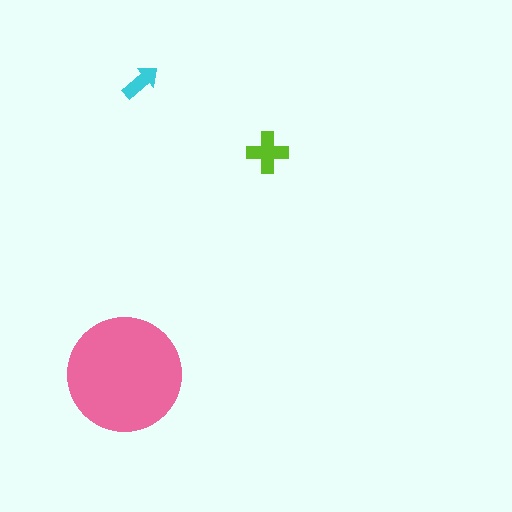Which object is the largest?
The pink circle.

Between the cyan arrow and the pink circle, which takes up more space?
The pink circle.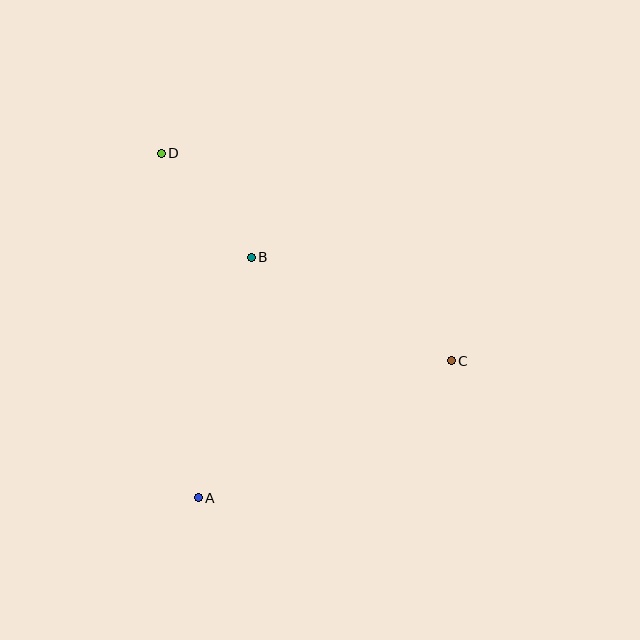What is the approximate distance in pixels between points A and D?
The distance between A and D is approximately 347 pixels.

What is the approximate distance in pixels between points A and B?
The distance between A and B is approximately 246 pixels.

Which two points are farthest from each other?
Points C and D are farthest from each other.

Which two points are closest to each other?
Points B and D are closest to each other.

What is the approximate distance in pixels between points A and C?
The distance between A and C is approximately 288 pixels.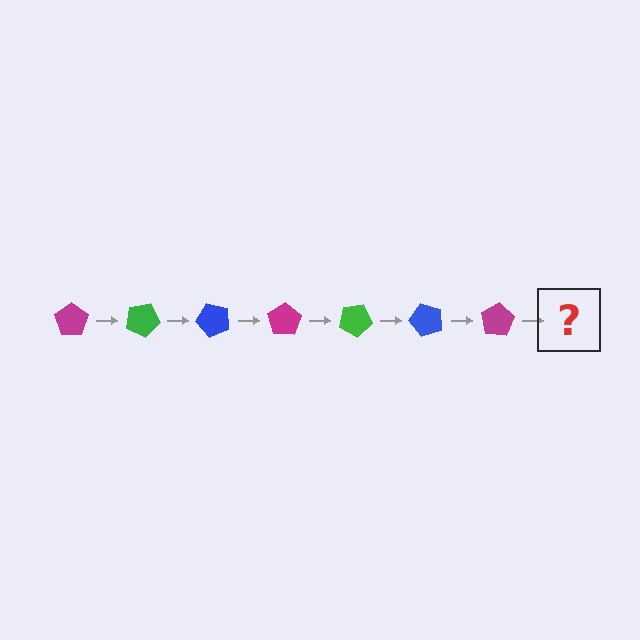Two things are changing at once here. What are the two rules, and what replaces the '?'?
The two rules are that it rotates 25 degrees each step and the color cycles through magenta, green, and blue. The '?' should be a green pentagon, rotated 175 degrees from the start.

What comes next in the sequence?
The next element should be a green pentagon, rotated 175 degrees from the start.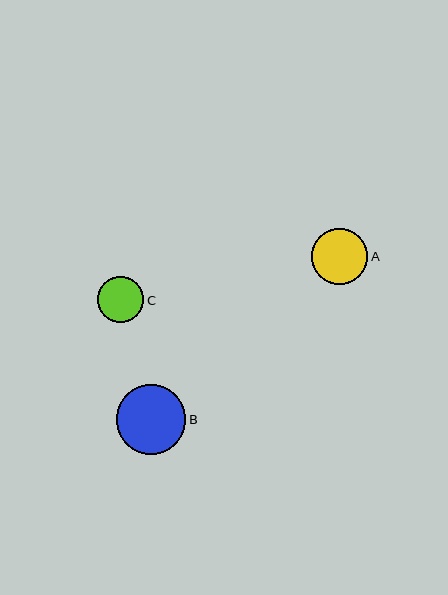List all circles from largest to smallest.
From largest to smallest: B, A, C.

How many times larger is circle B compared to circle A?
Circle B is approximately 1.2 times the size of circle A.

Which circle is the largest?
Circle B is the largest with a size of approximately 69 pixels.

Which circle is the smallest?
Circle C is the smallest with a size of approximately 46 pixels.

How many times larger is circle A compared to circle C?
Circle A is approximately 1.2 times the size of circle C.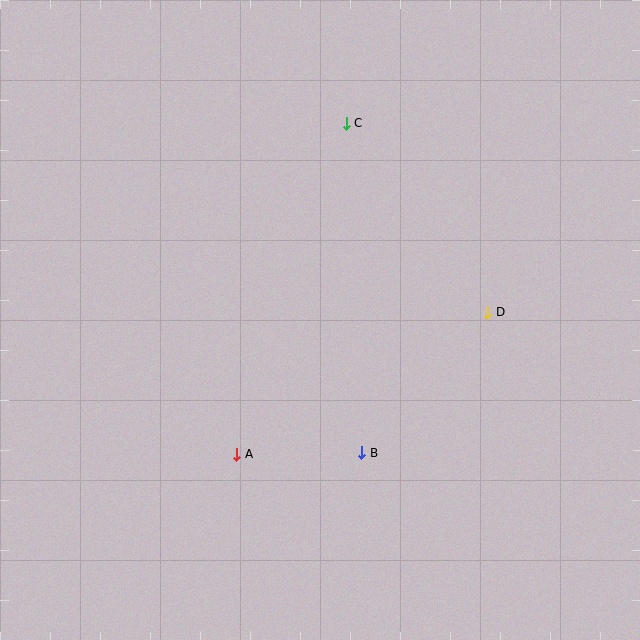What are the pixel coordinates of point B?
Point B is at (362, 453).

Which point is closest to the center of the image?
Point B at (362, 453) is closest to the center.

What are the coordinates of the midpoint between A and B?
The midpoint between A and B is at (299, 453).